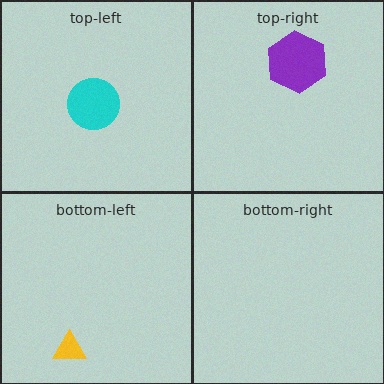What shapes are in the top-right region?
The purple hexagon.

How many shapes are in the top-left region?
1.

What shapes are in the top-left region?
The cyan circle.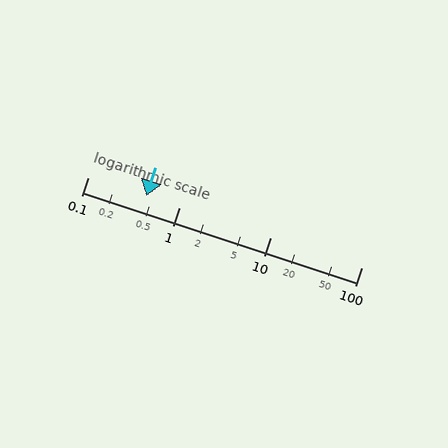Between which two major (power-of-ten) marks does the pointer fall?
The pointer is between 0.1 and 1.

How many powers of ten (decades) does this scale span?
The scale spans 3 decades, from 0.1 to 100.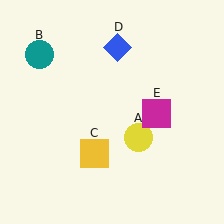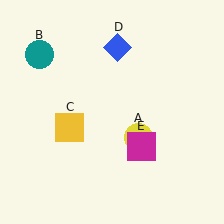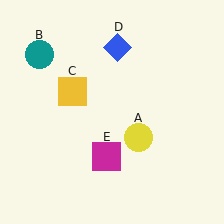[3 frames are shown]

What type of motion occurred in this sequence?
The yellow square (object C), magenta square (object E) rotated clockwise around the center of the scene.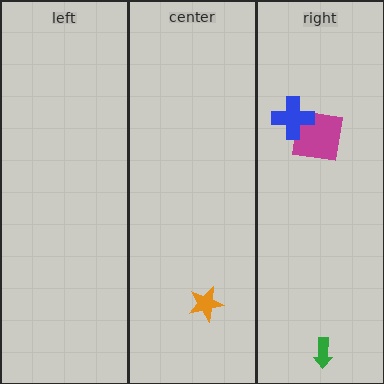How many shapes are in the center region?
1.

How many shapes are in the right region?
3.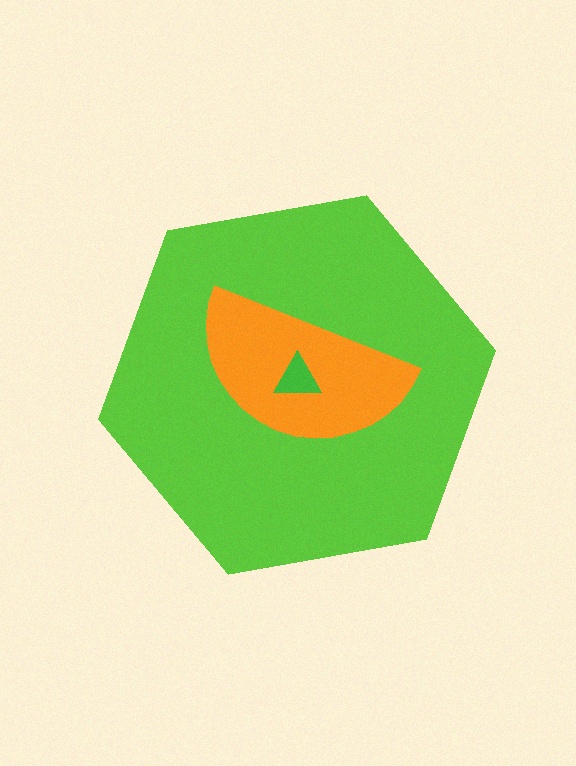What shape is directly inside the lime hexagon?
The orange semicircle.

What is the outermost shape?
The lime hexagon.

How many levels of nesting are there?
3.